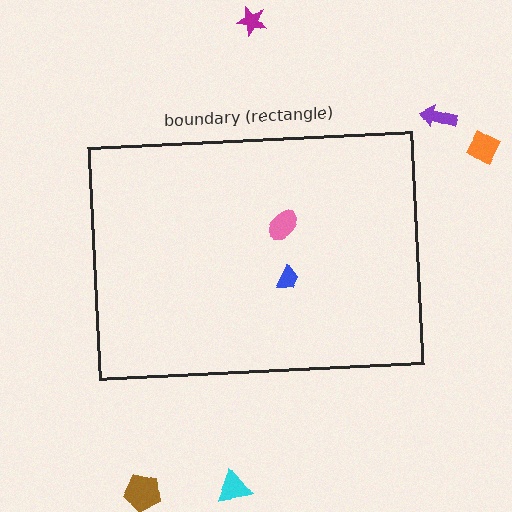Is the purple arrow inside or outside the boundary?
Outside.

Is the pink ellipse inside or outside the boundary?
Inside.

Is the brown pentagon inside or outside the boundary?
Outside.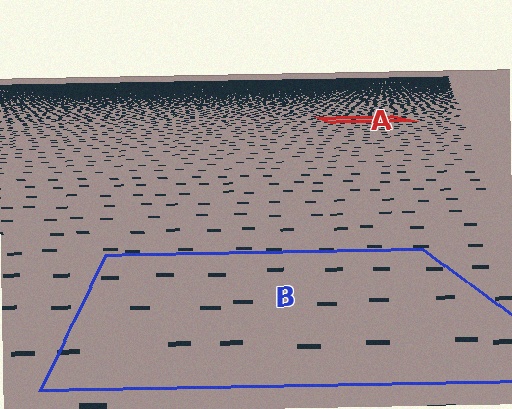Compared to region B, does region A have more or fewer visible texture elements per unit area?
Region A has more texture elements per unit area — they are packed more densely because it is farther away.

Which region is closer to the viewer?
Region B is closer. The texture elements there are larger and more spread out.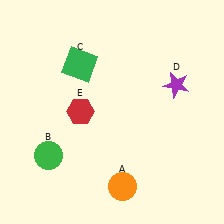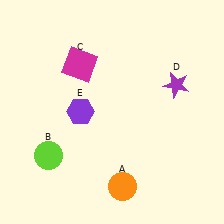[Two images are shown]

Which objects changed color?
B changed from green to lime. C changed from green to magenta. E changed from red to purple.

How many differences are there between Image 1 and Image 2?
There are 3 differences between the two images.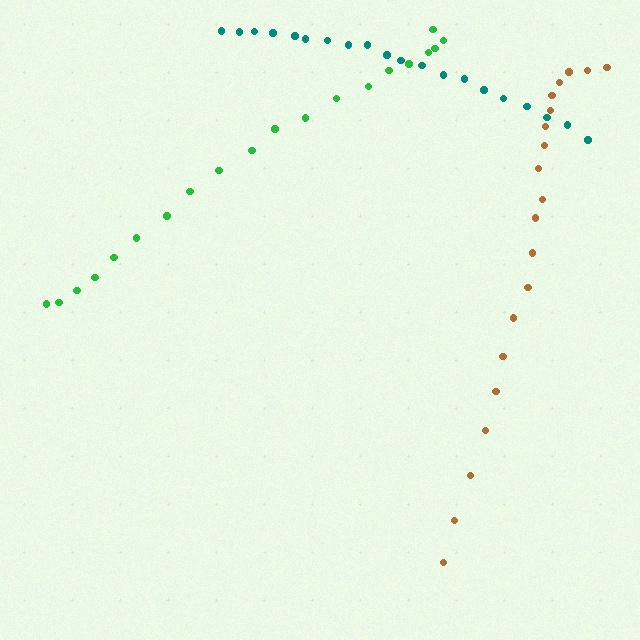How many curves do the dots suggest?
There are 3 distinct paths.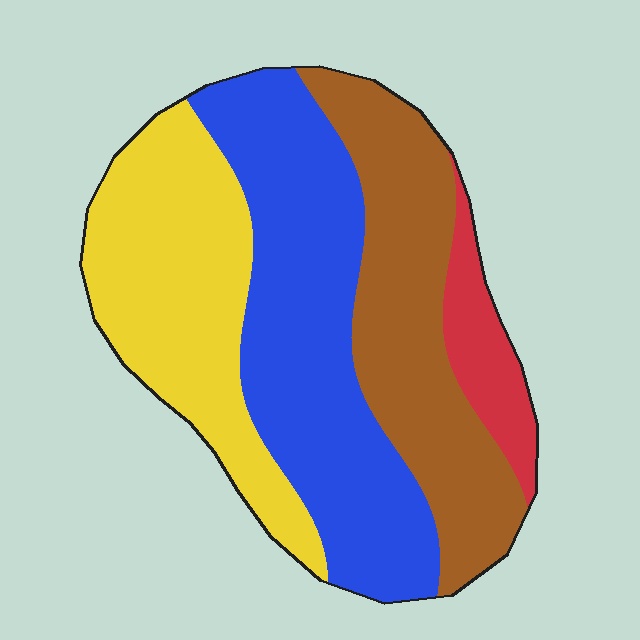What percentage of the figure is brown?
Brown covers about 30% of the figure.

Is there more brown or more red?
Brown.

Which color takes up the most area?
Blue, at roughly 35%.